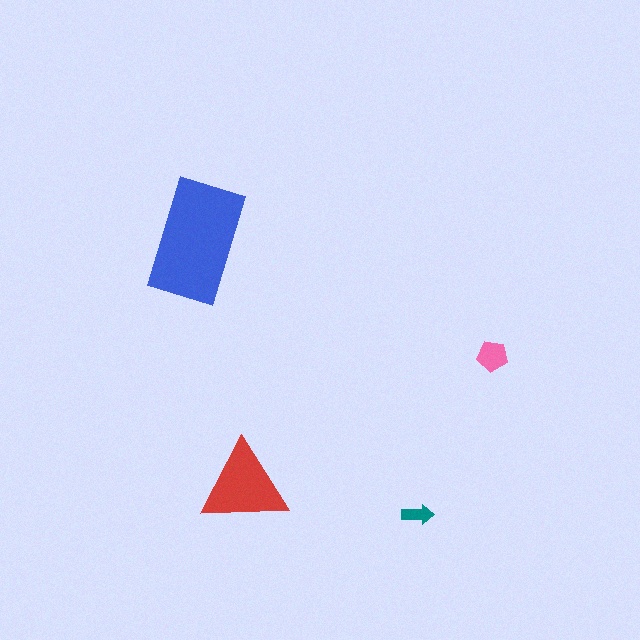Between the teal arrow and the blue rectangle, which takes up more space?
The blue rectangle.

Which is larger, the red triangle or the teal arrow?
The red triangle.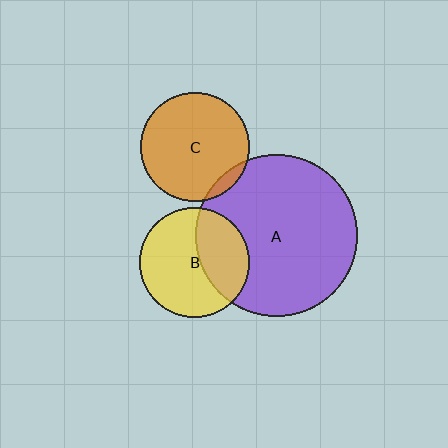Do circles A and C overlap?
Yes.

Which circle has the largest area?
Circle A (purple).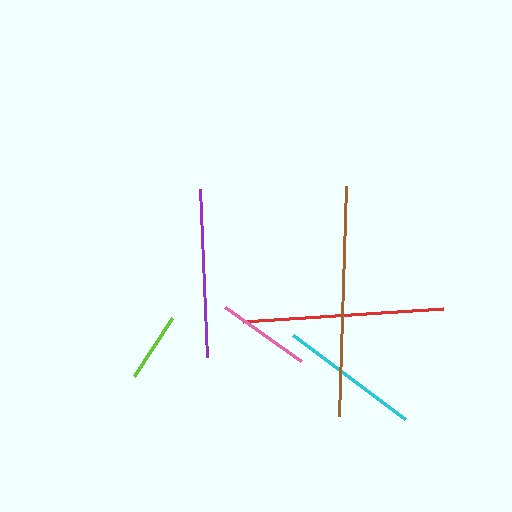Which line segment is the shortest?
The lime line is the shortest at approximately 69 pixels.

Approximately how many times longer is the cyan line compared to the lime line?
The cyan line is approximately 2.0 times the length of the lime line.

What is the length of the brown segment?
The brown segment is approximately 230 pixels long.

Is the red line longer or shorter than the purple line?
The red line is longer than the purple line.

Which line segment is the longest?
The brown line is the longest at approximately 230 pixels.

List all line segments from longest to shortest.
From longest to shortest: brown, red, purple, cyan, pink, lime.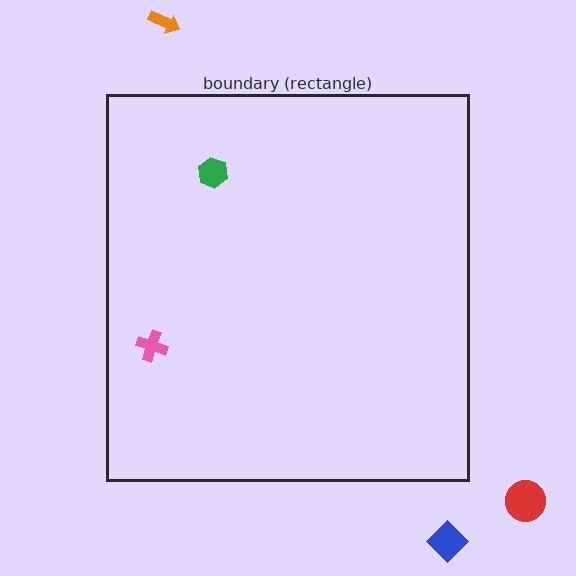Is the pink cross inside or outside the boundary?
Inside.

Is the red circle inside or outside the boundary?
Outside.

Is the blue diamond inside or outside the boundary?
Outside.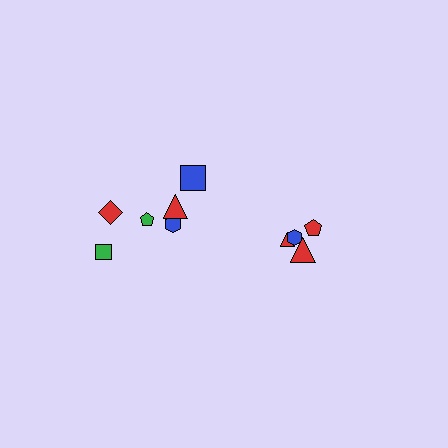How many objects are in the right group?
There are 4 objects.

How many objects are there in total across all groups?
There are 10 objects.